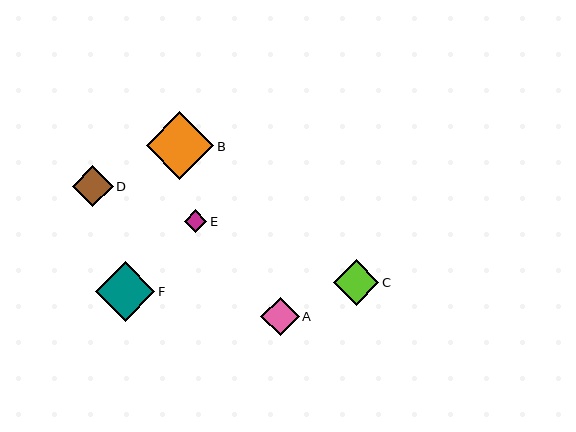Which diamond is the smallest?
Diamond E is the smallest with a size of approximately 23 pixels.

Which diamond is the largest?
Diamond B is the largest with a size of approximately 68 pixels.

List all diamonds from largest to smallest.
From largest to smallest: B, F, C, D, A, E.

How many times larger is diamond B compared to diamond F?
Diamond B is approximately 1.1 times the size of diamond F.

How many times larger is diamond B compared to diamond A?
Diamond B is approximately 1.8 times the size of diamond A.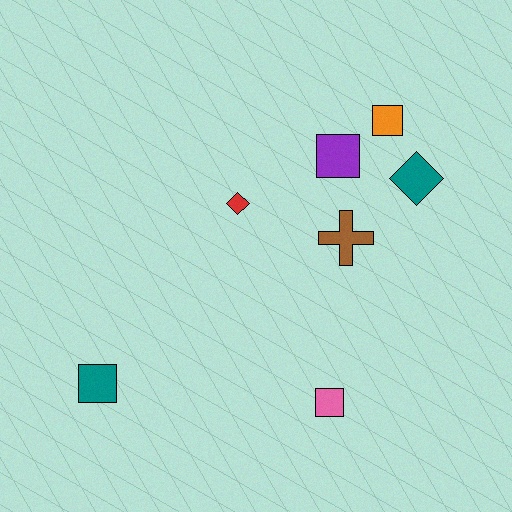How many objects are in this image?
There are 7 objects.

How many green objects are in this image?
There are no green objects.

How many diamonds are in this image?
There are 2 diamonds.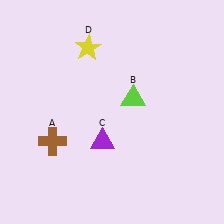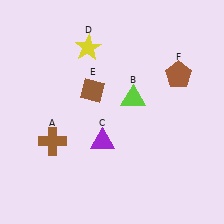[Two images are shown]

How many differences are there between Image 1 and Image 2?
There are 2 differences between the two images.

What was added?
A brown diamond (E), a brown pentagon (F) were added in Image 2.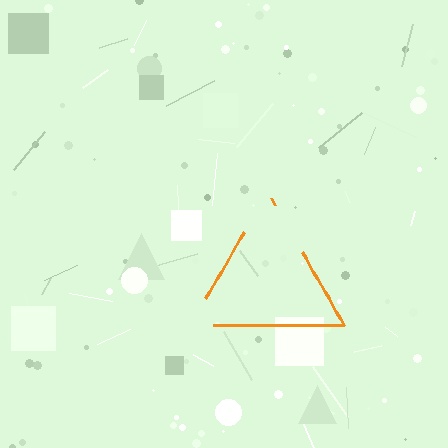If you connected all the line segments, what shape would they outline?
They would outline a triangle.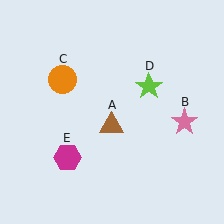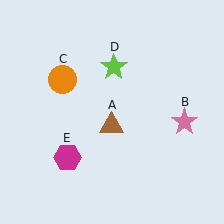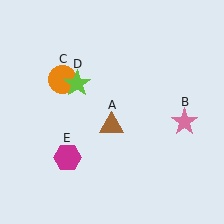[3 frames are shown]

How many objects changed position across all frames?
1 object changed position: lime star (object D).